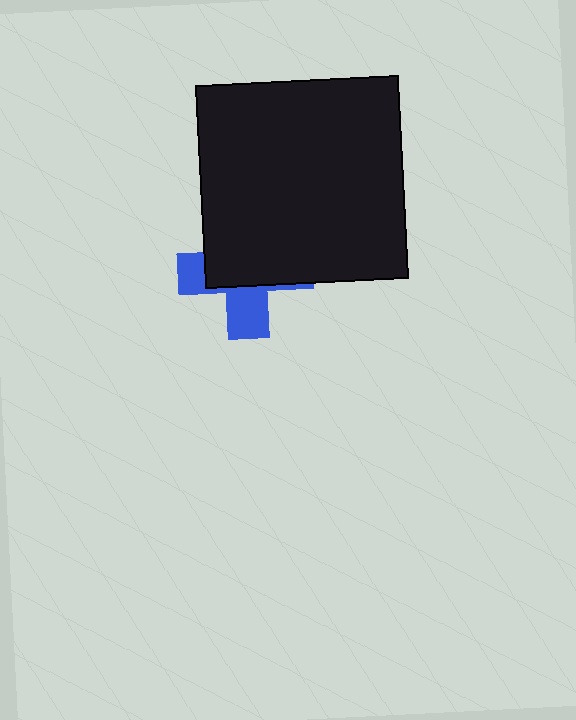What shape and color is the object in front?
The object in front is a black square.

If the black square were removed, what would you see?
You would see the complete blue cross.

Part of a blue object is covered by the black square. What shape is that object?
It is a cross.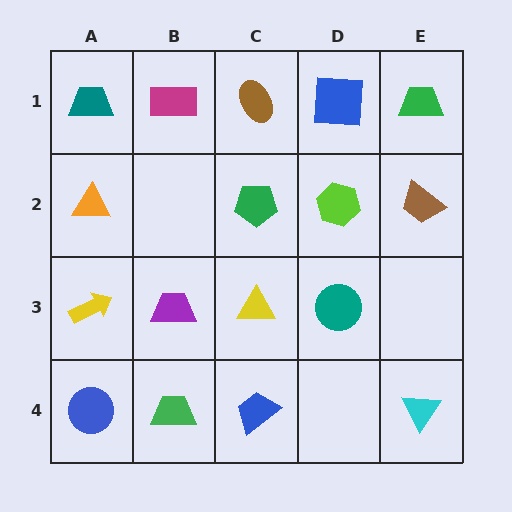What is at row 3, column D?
A teal circle.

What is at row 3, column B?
A purple trapezoid.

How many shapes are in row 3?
4 shapes.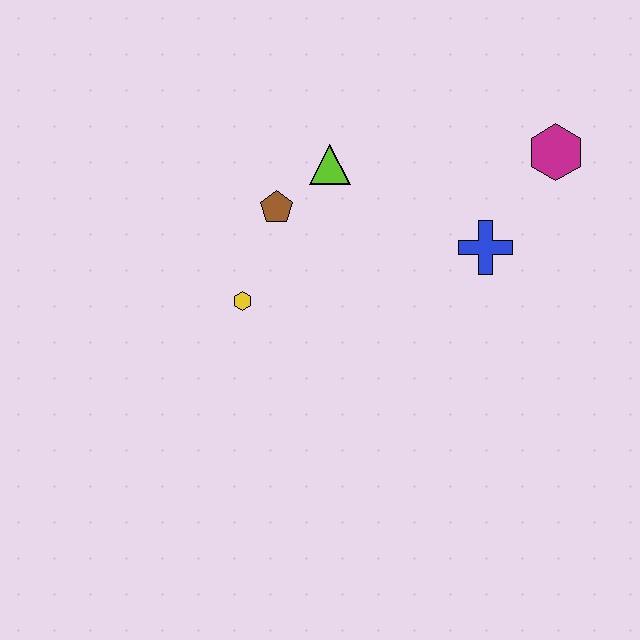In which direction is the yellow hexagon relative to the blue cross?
The yellow hexagon is to the left of the blue cross.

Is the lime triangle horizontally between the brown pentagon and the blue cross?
Yes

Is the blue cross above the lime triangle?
No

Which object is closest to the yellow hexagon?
The brown pentagon is closest to the yellow hexagon.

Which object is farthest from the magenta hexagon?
The yellow hexagon is farthest from the magenta hexagon.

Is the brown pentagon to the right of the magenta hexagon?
No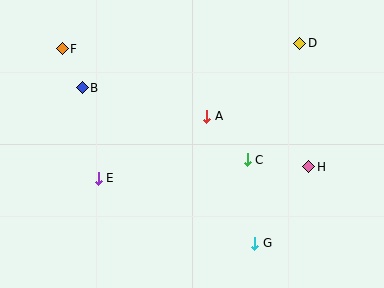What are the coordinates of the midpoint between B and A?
The midpoint between B and A is at (144, 102).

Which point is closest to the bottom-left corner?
Point E is closest to the bottom-left corner.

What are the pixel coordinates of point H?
Point H is at (309, 167).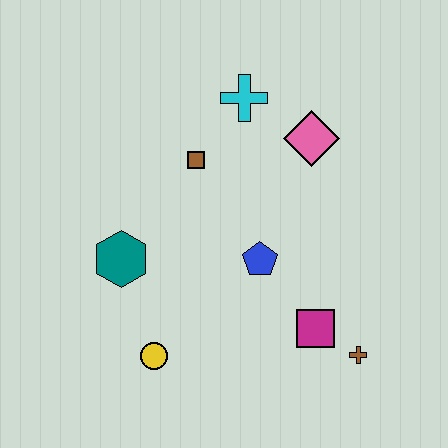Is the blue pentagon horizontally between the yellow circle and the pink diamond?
Yes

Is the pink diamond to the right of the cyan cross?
Yes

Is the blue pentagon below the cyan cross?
Yes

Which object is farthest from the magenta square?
The cyan cross is farthest from the magenta square.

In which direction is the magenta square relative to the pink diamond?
The magenta square is below the pink diamond.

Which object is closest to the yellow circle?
The teal hexagon is closest to the yellow circle.